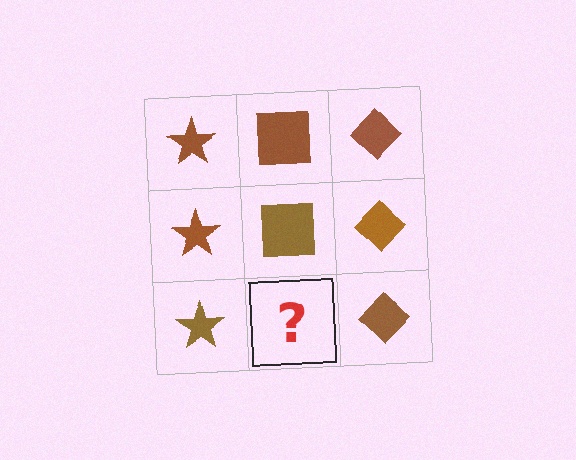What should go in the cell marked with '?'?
The missing cell should contain a brown square.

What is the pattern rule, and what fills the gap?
The rule is that each column has a consistent shape. The gap should be filled with a brown square.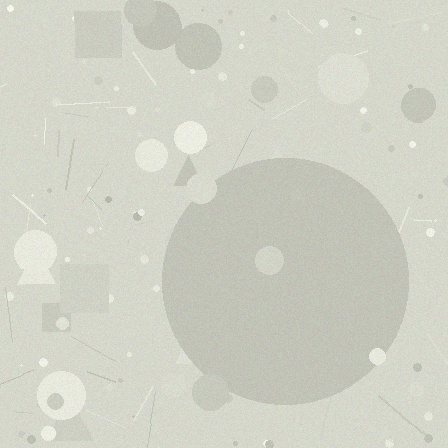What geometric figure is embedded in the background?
A circle is embedded in the background.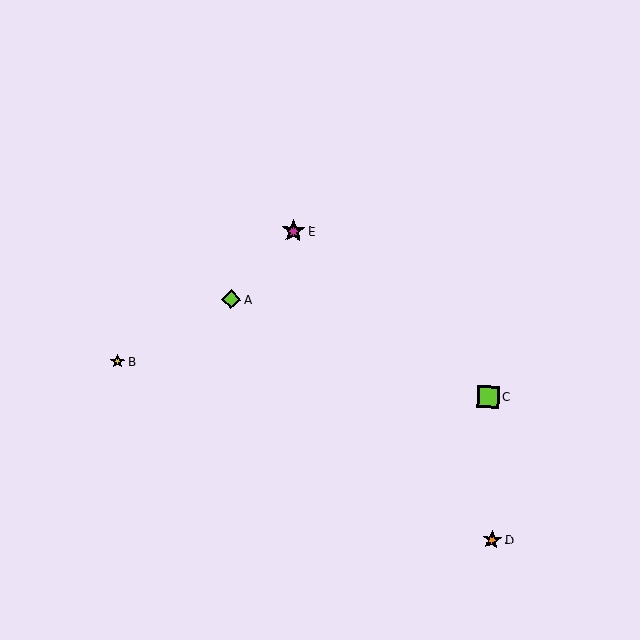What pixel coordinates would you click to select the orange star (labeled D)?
Click at (492, 540) to select the orange star D.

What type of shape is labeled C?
Shape C is a lime square.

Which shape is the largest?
The magenta star (labeled E) is the largest.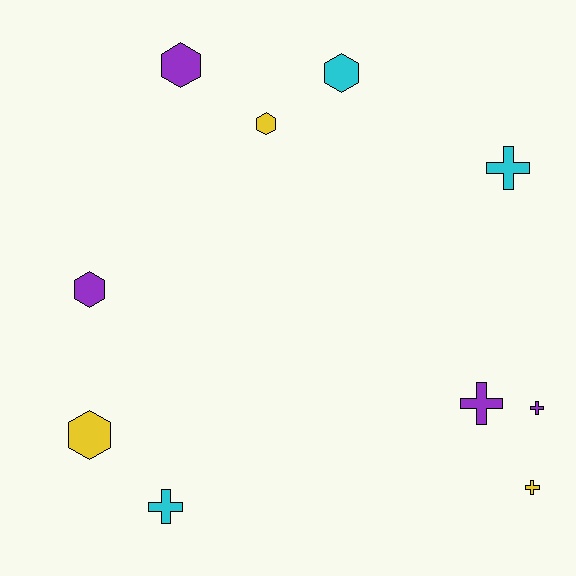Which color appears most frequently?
Purple, with 4 objects.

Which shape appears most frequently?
Cross, with 5 objects.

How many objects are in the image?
There are 10 objects.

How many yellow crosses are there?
There is 1 yellow cross.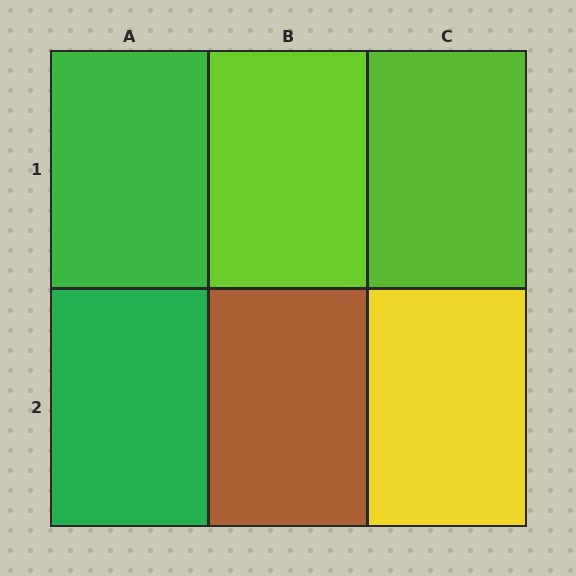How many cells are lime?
2 cells are lime.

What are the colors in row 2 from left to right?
Green, brown, yellow.